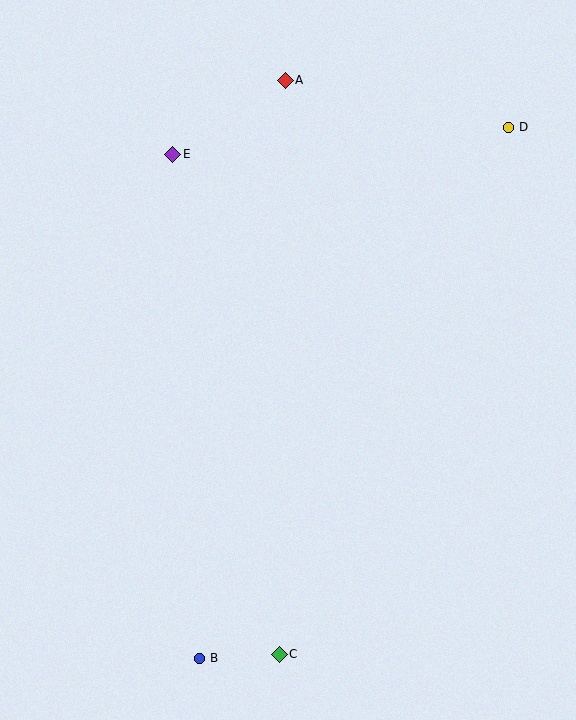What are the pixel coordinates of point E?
Point E is at (173, 154).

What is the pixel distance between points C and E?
The distance between C and E is 512 pixels.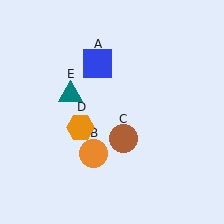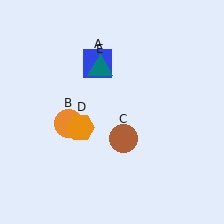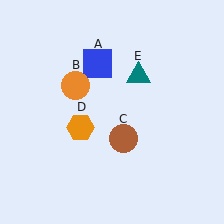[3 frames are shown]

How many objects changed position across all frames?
2 objects changed position: orange circle (object B), teal triangle (object E).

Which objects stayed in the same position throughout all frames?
Blue square (object A) and brown circle (object C) and orange hexagon (object D) remained stationary.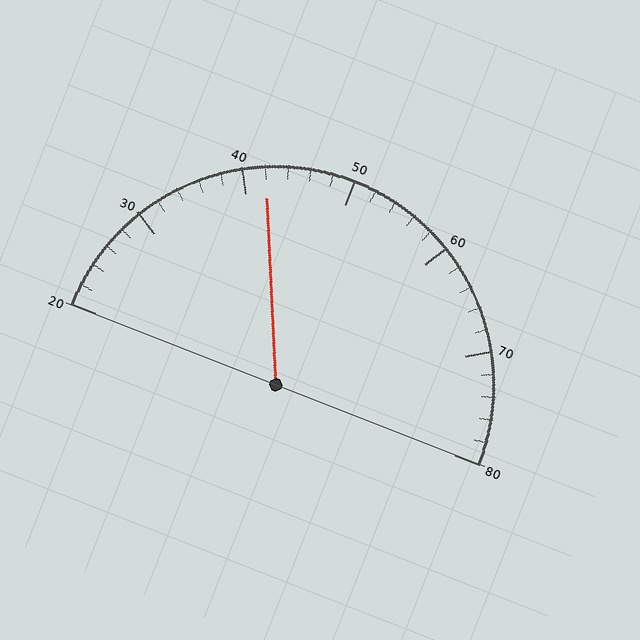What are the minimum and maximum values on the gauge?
The gauge ranges from 20 to 80.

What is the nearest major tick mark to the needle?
The nearest major tick mark is 40.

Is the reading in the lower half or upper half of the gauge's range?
The reading is in the lower half of the range (20 to 80).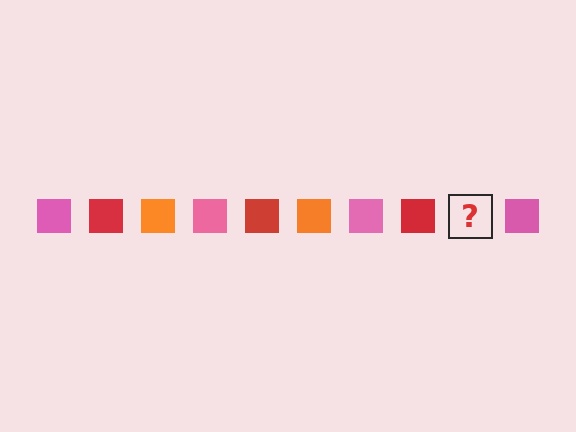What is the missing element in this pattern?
The missing element is an orange square.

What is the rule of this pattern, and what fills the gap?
The rule is that the pattern cycles through pink, red, orange squares. The gap should be filled with an orange square.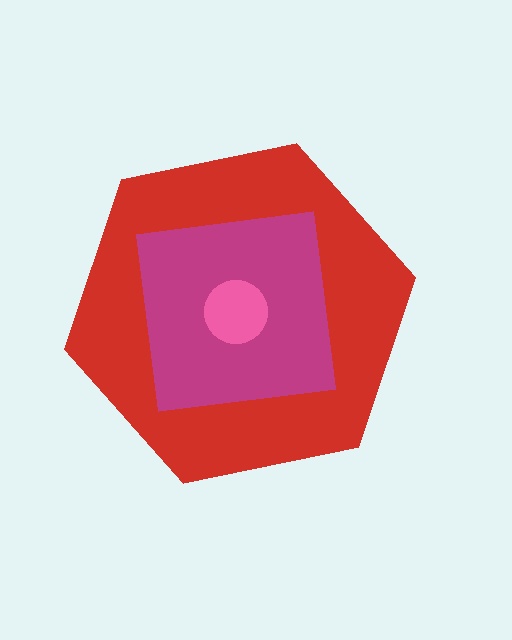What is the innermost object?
The pink circle.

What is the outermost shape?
The red hexagon.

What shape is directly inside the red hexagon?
The magenta square.